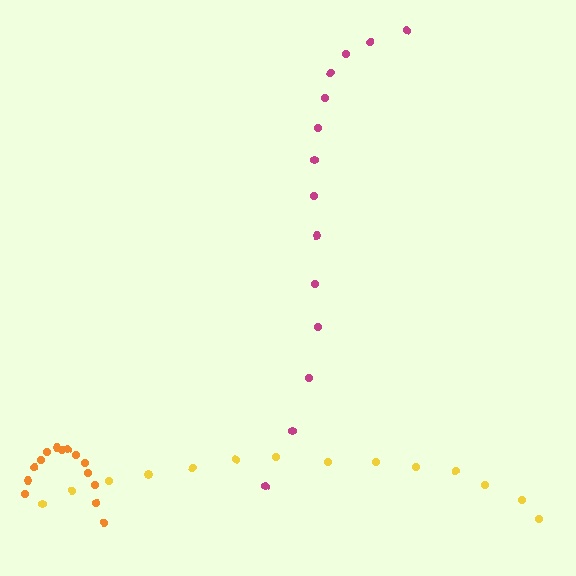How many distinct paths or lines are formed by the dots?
There are 3 distinct paths.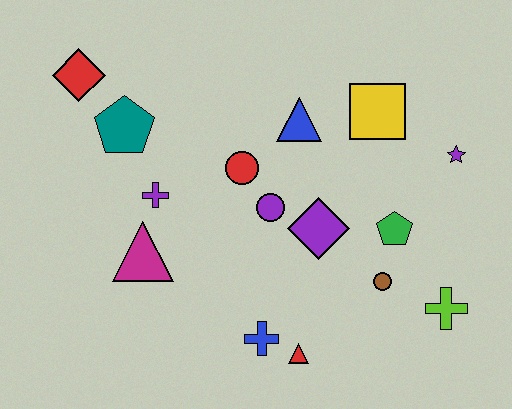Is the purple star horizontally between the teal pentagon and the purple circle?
No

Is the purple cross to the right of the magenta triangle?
Yes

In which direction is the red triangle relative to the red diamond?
The red triangle is below the red diamond.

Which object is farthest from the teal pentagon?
The lime cross is farthest from the teal pentagon.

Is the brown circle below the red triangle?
No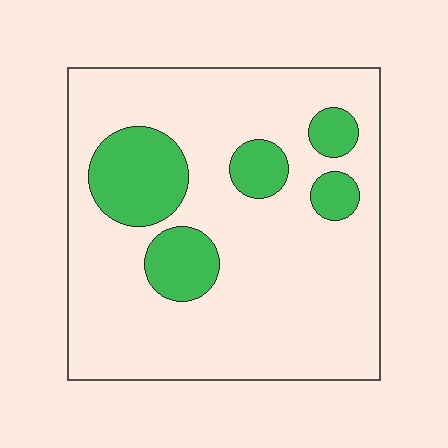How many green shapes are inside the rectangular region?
5.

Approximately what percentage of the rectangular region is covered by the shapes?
Approximately 20%.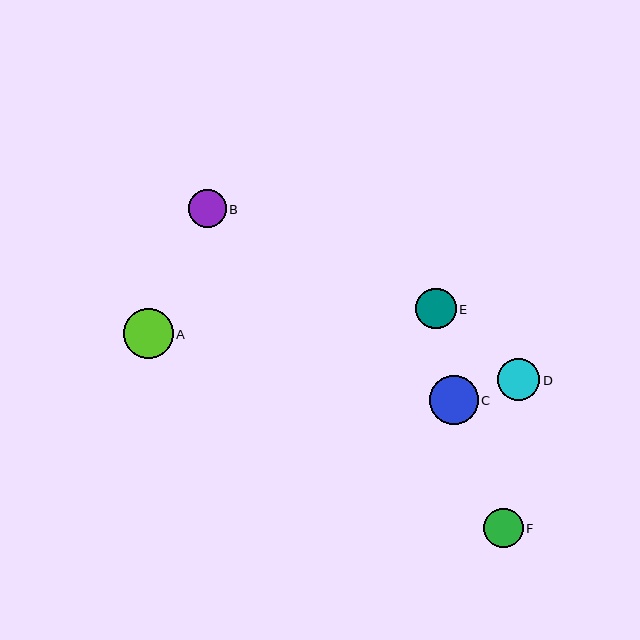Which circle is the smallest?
Circle B is the smallest with a size of approximately 38 pixels.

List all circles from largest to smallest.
From largest to smallest: A, C, D, E, F, B.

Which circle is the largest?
Circle A is the largest with a size of approximately 49 pixels.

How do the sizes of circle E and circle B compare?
Circle E and circle B are approximately the same size.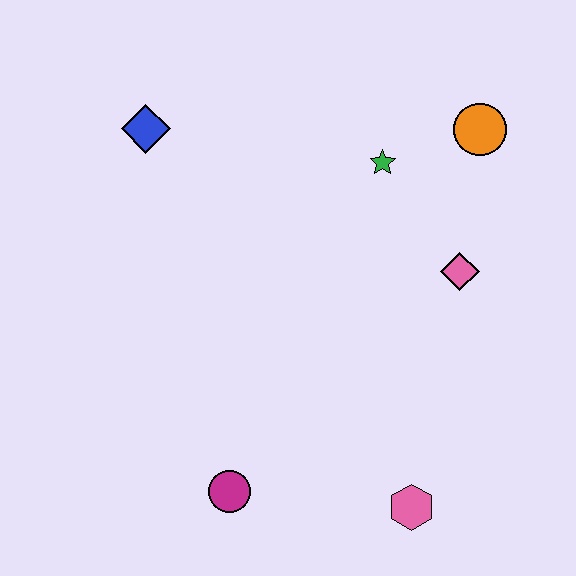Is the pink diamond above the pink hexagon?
Yes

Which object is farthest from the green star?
The magenta circle is farthest from the green star.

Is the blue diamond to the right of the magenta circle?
No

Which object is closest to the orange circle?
The green star is closest to the orange circle.